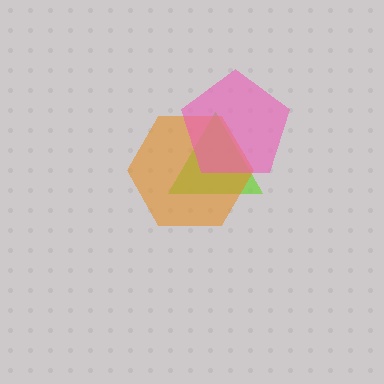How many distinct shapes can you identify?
There are 3 distinct shapes: a lime triangle, an orange hexagon, a pink pentagon.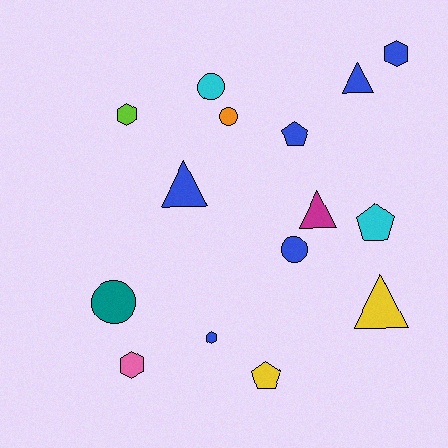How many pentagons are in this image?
There are 3 pentagons.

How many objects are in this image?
There are 15 objects.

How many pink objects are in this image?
There is 1 pink object.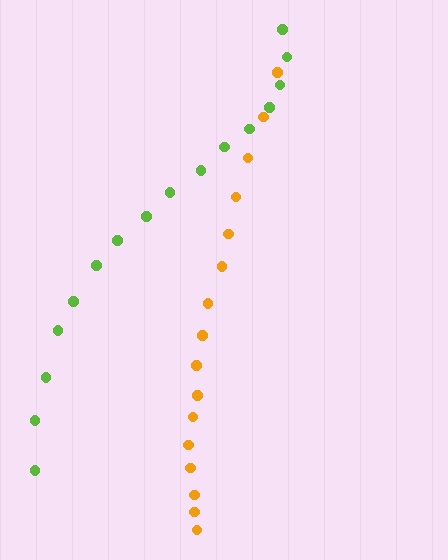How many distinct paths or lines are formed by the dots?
There are 2 distinct paths.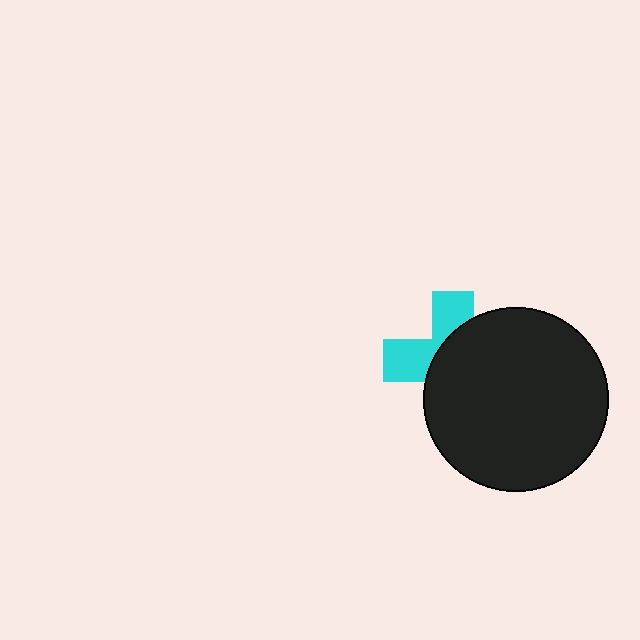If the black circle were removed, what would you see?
You would see the complete cyan cross.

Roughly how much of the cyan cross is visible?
A small part of it is visible (roughly 38%).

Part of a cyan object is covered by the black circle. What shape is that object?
It is a cross.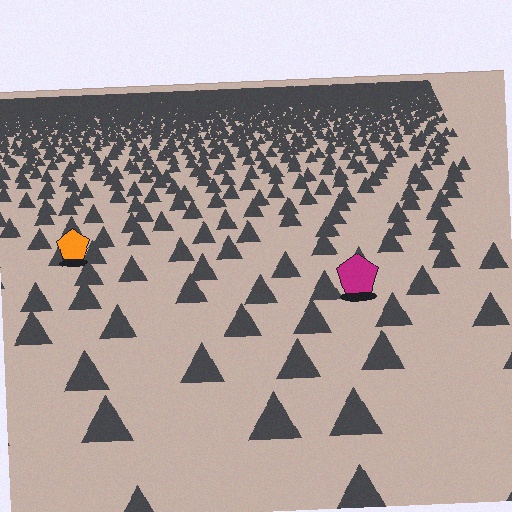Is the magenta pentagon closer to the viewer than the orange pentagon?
Yes. The magenta pentagon is closer — you can tell from the texture gradient: the ground texture is coarser near it.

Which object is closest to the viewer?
The magenta pentagon is closest. The texture marks near it are larger and more spread out.